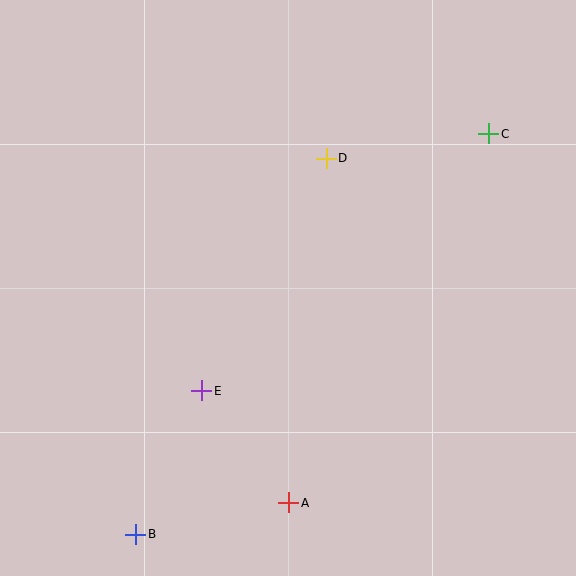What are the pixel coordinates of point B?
Point B is at (136, 534).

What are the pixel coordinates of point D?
Point D is at (326, 158).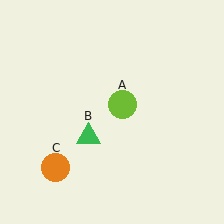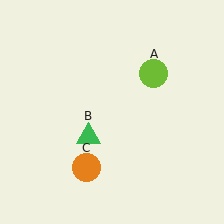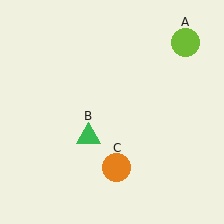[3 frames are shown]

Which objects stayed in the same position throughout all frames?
Green triangle (object B) remained stationary.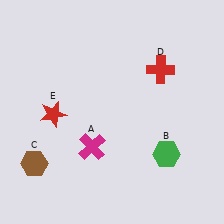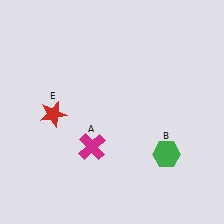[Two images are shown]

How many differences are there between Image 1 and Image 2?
There are 2 differences between the two images.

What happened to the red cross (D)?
The red cross (D) was removed in Image 2. It was in the top-right area of Image 1.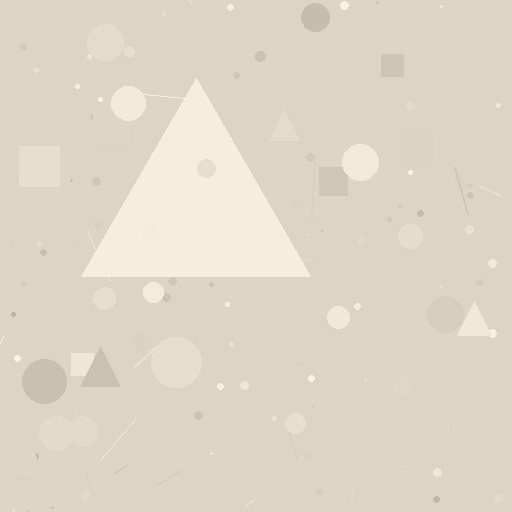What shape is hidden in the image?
A triangle is hidden in the image.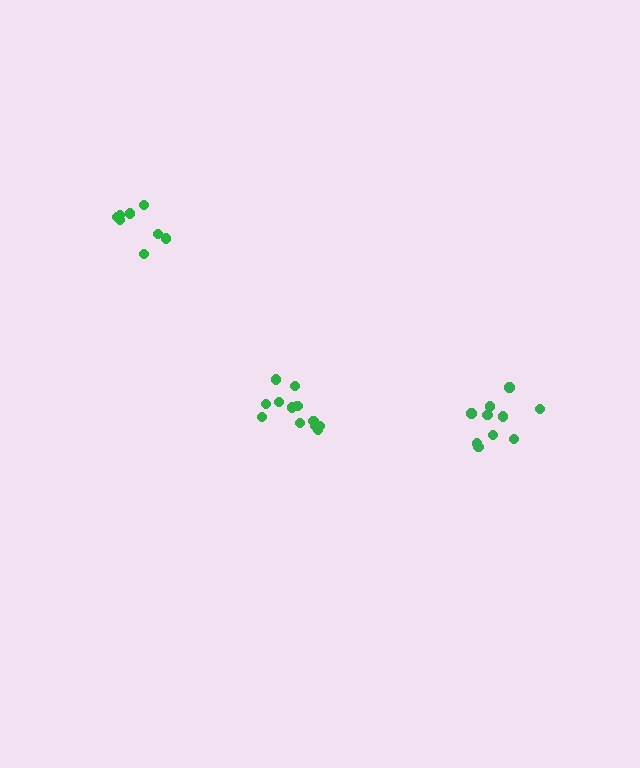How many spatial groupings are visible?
There are 3 spatial groupings.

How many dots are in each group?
Group 1: 8 dots, Group 2: 10 dots, Group 3: 12 dots (30 total).